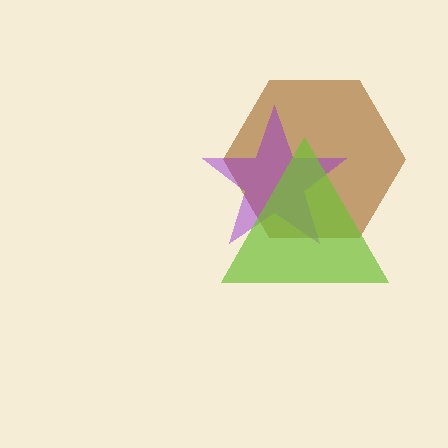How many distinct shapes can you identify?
There are 3 distinct shapes: a brown hexagon, a purple star, a lime triangle.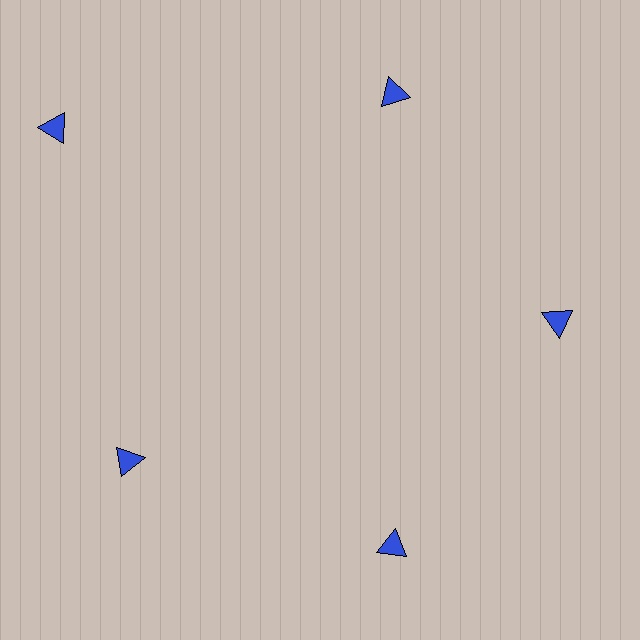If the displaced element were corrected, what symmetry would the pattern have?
It would have 5-fold rotational symmetry — the pattern would map onto itself every 72 degrees.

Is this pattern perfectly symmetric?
No. The 5 blue triangles are arranged in a ring, but one element near the 10 o'clock position is pushed outward from the center, breaking the 5-fold rotational symmetry.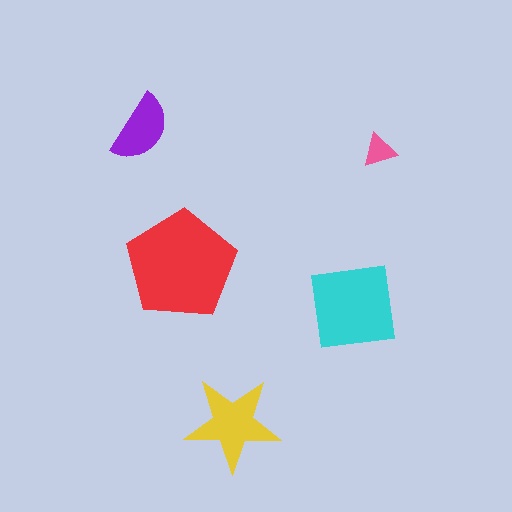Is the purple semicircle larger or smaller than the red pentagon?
Smaller.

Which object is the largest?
The red pentagon.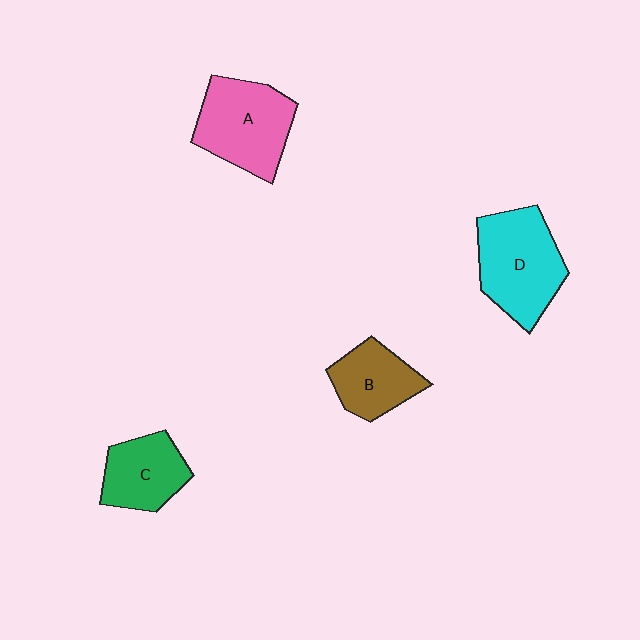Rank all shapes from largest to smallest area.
From largest to smallest: D (cyan), A (pink), C (green), B (brown).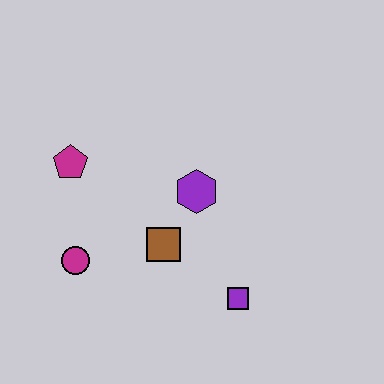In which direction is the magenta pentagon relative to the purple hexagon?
The magenta pentagon is to the left of the purple hexagon.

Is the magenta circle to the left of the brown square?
Yes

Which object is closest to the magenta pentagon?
The magenta circle is closest to the magenta pentagon.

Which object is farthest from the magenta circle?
The purple square is farthest from the magenta circle.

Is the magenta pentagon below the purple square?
No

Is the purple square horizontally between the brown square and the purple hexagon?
No